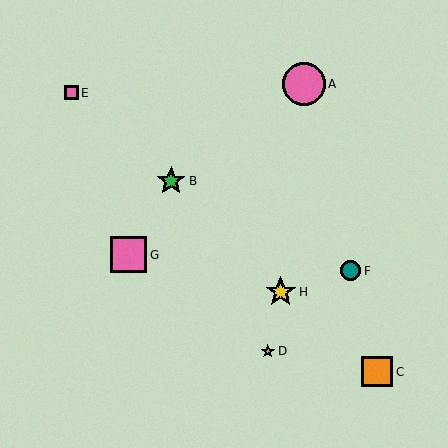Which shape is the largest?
The pink circle (labeled A) is the largest.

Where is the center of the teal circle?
The center of the teal circle is at (351, 271).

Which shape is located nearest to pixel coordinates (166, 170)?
The green star (labeled B) at (171, 181) is nearest to that location.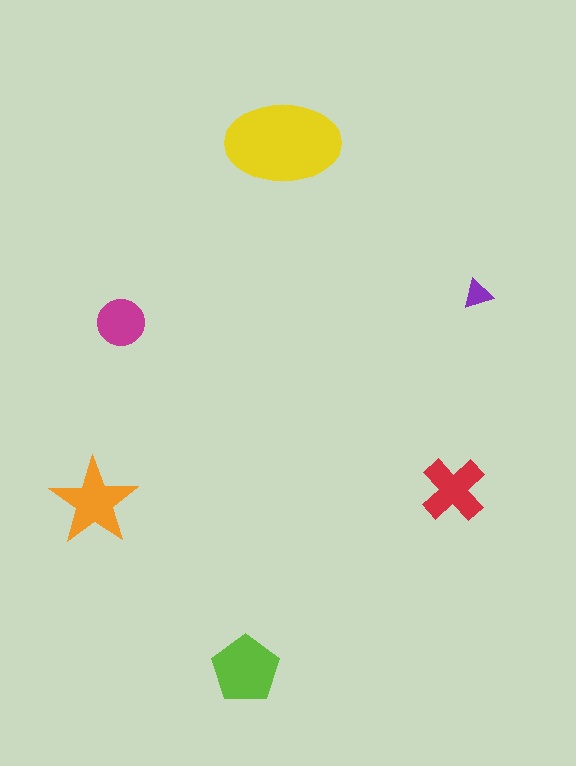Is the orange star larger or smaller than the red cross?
Larger.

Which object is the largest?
The yellow ellipse.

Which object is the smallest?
The purple triangle.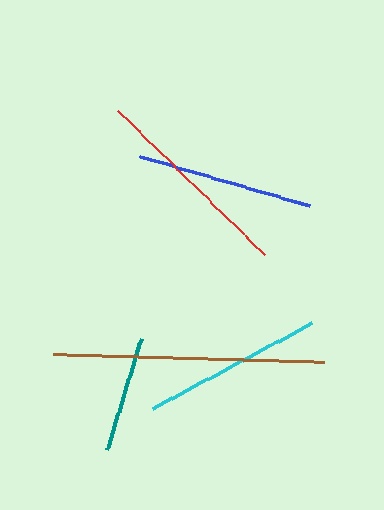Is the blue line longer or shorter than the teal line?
The blue line is longer than the teal line.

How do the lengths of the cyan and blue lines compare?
The cyan and blue lines are approximately the same length.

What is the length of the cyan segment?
The cyan segment is approximately 181 pixels long.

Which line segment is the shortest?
The teal line is the shortest at approximately 116 pixels.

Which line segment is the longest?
The brown line is the longest at approximately 271 pixels.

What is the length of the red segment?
The red segment is approximately 206 pixels long.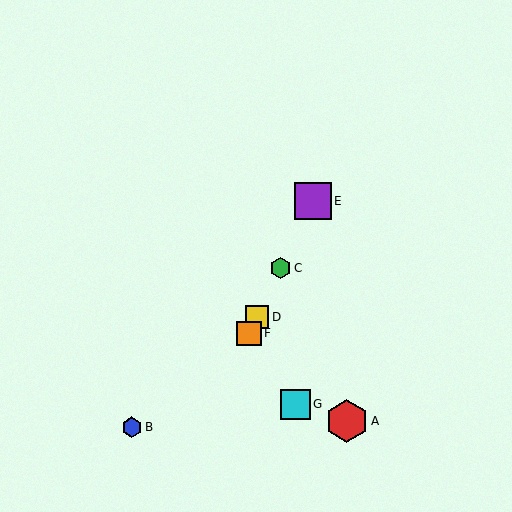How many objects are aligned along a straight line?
4 objects (C, D, E, F) are aligned along a straight line.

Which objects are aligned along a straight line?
Objects C, D, E, F are aligned along a straight line.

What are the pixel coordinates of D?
Object D is at (257, 317).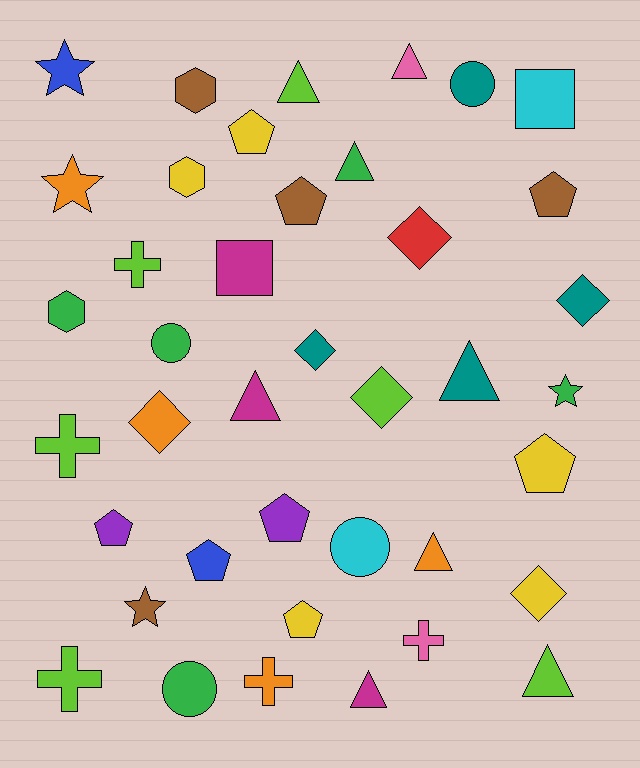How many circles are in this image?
There are 4 circles.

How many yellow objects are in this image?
There are 5 yellow objects.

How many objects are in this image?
There are 40 objects.